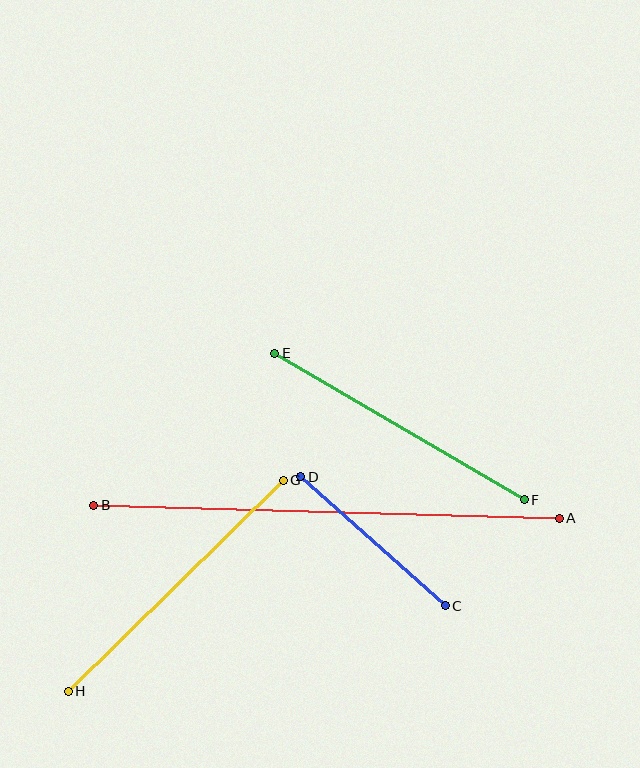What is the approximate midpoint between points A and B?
The midpoint is at approximately (326, 512) pixels.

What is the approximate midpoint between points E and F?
The midpoint is at approximately (399, 427) pixels.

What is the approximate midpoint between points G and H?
The midpoint is at approximately (176, 586) pixels.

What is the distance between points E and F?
The distance is approximately 290 pixels.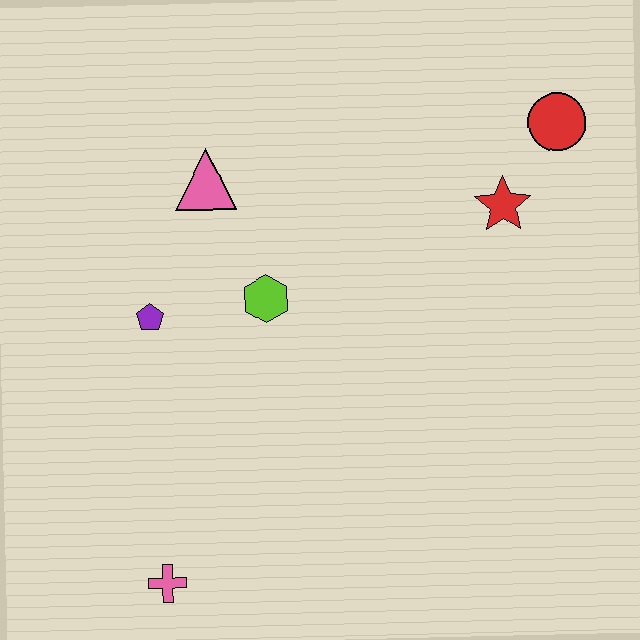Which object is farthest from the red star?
The pink cross is farthest from the red star.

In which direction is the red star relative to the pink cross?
The red star is above the pink cross.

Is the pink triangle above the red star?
Yes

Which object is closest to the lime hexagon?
The purple pentagon is closest to the lime hexagon.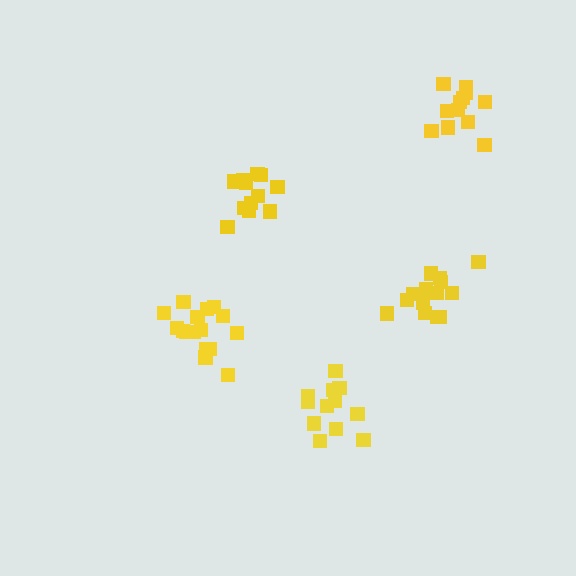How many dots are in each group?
Group 1: 13 dots, Group 2: 12 dots, Group 3: 12 dots, Group 4: 14 dots, Group 5: 16 dots (67 total).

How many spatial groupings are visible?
There are 5 spatial groupings.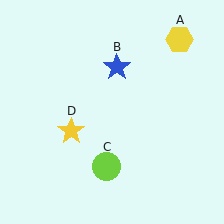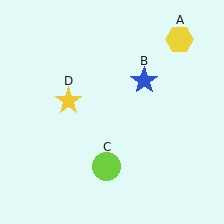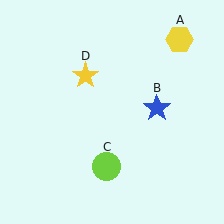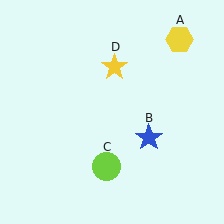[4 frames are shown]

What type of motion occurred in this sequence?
The blue star (object B), yellow star (object D) rotated clockwise around the center of the scene.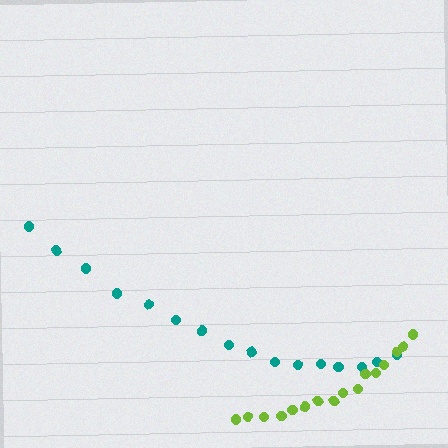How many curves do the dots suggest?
There are 2 distinct paths.